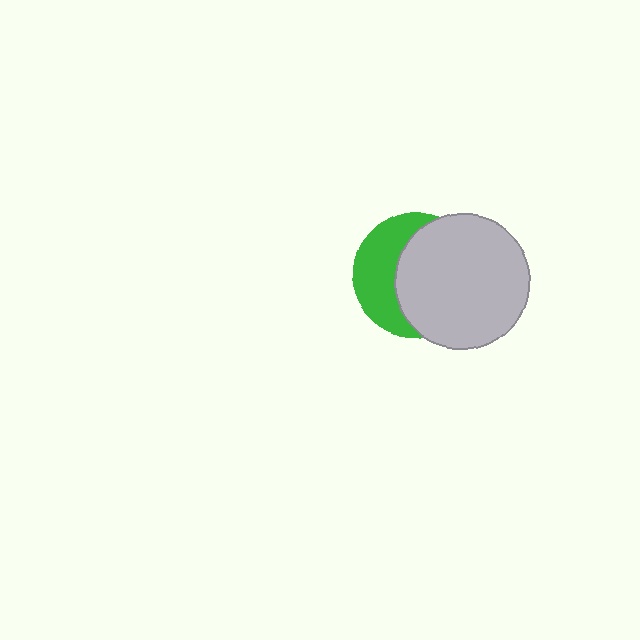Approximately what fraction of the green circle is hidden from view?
Roughly 59% of the green circle is hidden behind the light gray circle.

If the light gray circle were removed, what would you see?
You would see the complete green circle.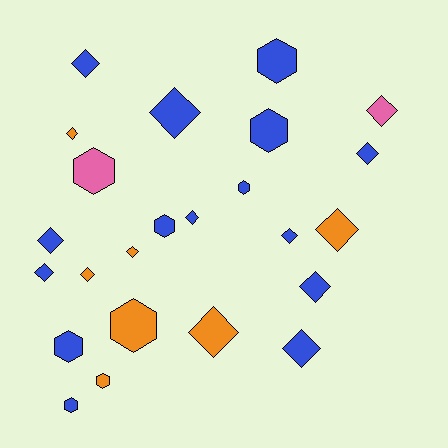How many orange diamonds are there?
There are 5 orange diamonds.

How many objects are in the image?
There are 24 objects.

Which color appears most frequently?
Blue, with 15 objects.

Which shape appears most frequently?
Diamond, with 15 objects.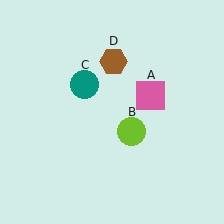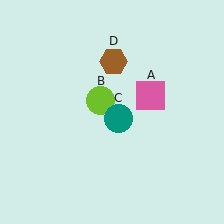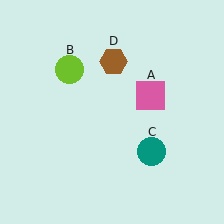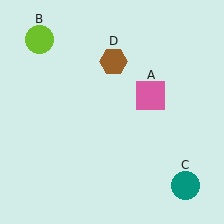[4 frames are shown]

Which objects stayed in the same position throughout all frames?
Pink square (object A) and brown hexagon (object D) remained stationary.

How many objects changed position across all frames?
2 objects changed position: lime circle (object B), teal circle (object C).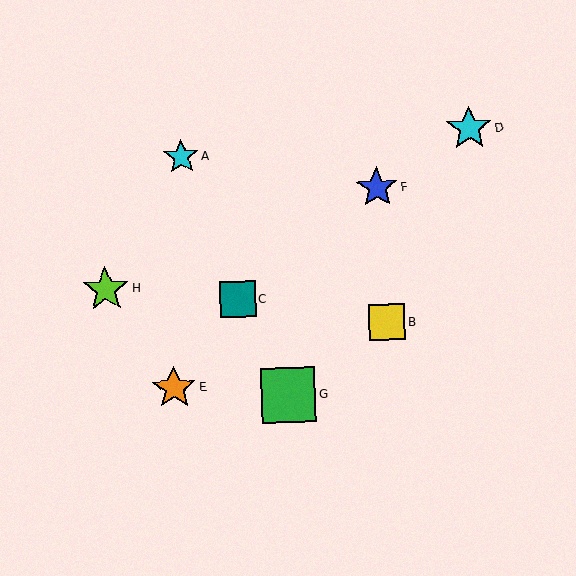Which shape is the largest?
The green square (labeled G) is the largest.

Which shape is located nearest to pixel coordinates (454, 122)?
The cyan star (labeled D) at (469, 128) is nearest to that location.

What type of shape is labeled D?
Shape D is a cyan star.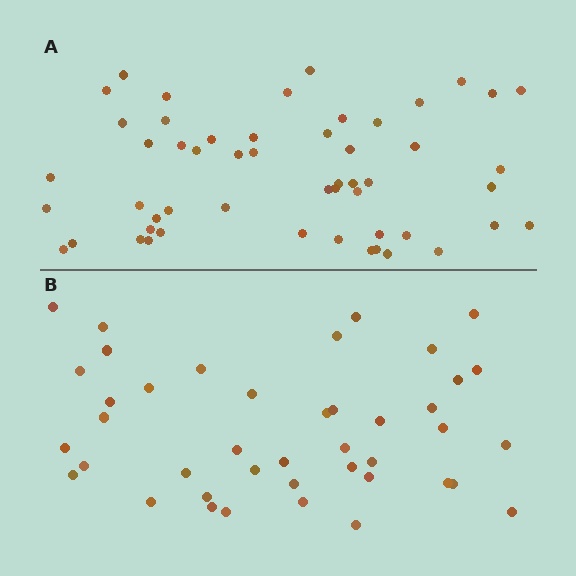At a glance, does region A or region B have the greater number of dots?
Region A (the top region) has more dots.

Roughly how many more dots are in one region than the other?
Region A has roughly 12 or so more dots than region B.